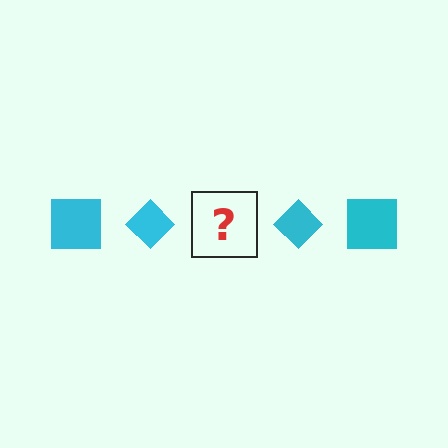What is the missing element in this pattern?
The missing element is a cyan square.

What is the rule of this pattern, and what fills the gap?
The rule is that the pattern cycles through square, diamond shapes in cyan. The gap should be filled with a cyan square.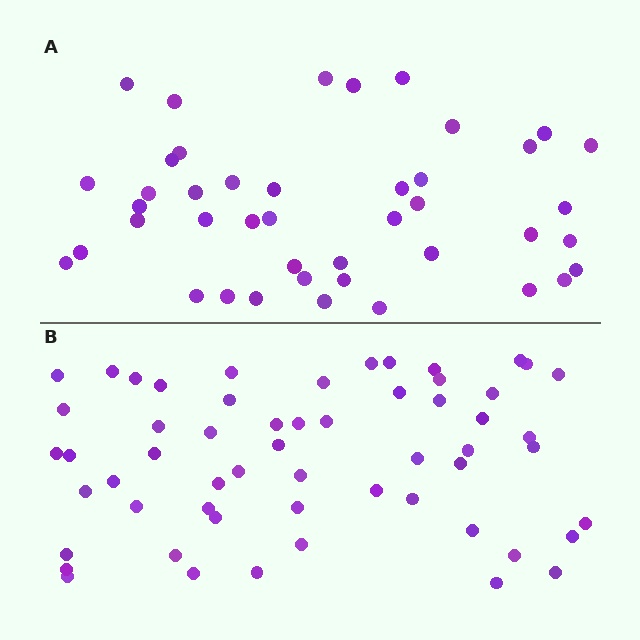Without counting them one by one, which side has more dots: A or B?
Region B (the bottom region) has more dots.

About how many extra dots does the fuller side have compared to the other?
Region B has approximately 15 more dots than region A.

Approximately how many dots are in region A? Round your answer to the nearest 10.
About 40 dots. (The exact count is 43, which rounds to 40.)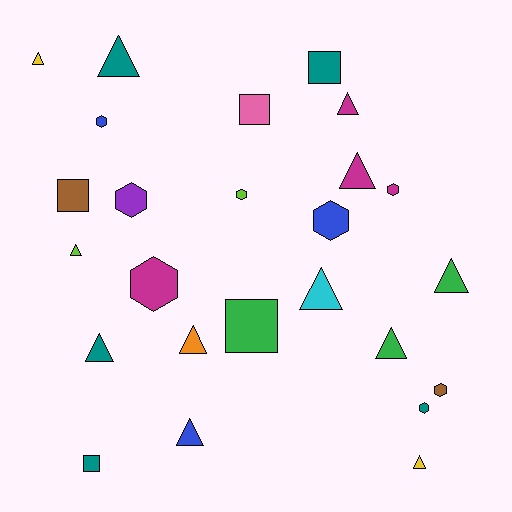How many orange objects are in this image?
There is 1 orange object.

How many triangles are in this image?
There are 12 triangles.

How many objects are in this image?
There are 25 objects.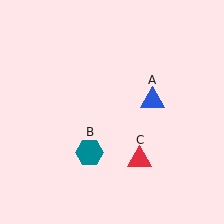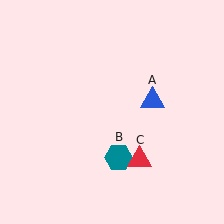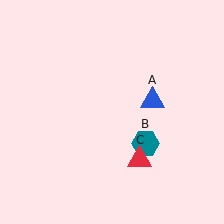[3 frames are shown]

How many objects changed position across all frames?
1 object changed position: teal hexagon (object B).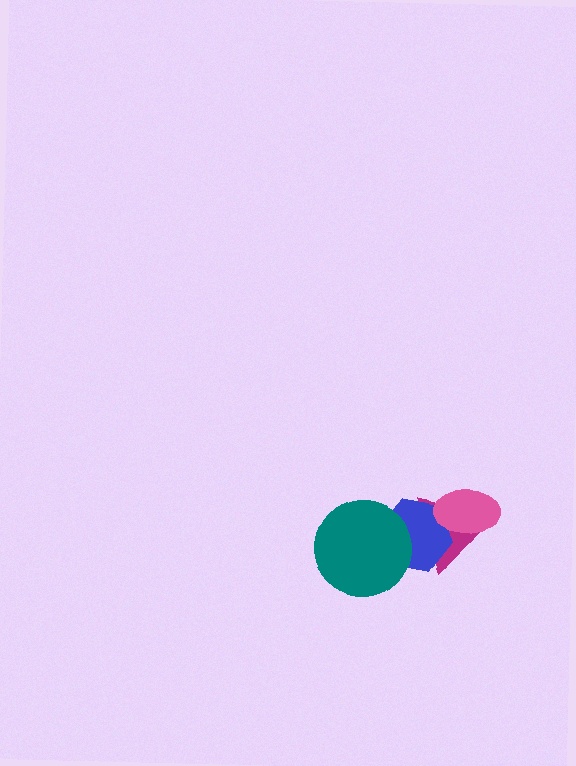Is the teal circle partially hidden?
No, no other shape covers it.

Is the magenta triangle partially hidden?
Yes, it is partially covered by another shape.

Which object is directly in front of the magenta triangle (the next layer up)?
The blue hexagon is directly in front of the magenta triangle.